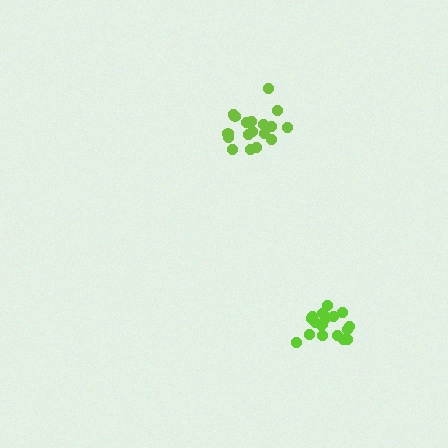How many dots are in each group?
Group 1: 18 dots, Group 2: 18 dots (36 total).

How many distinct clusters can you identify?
There are 2 distinct clusters.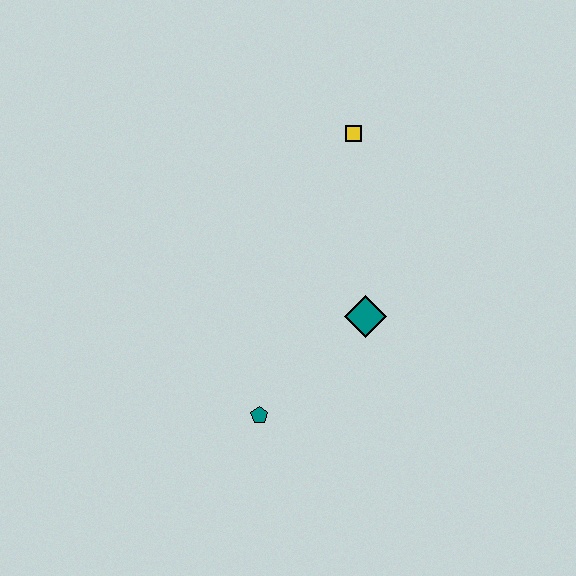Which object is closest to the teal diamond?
The teal pentagon is closest to the teal diamond.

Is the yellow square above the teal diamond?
Yes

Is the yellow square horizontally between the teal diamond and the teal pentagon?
Yes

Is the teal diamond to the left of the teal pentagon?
No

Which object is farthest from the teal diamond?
The yellow square is farthest from the teal diamond.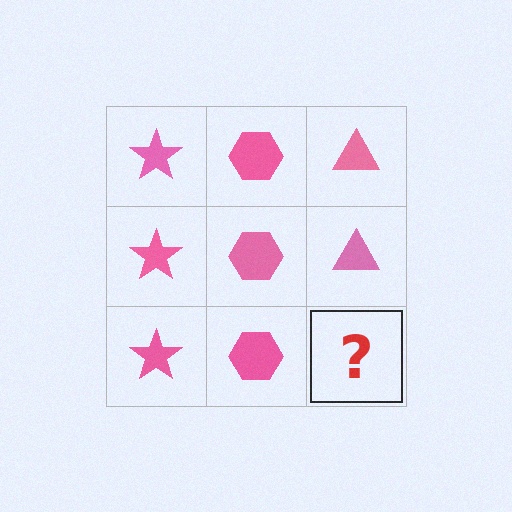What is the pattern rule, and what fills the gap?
The rule is that each column has a consistent shape. The gap should be filled with a pink triangle.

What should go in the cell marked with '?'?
The missing cell should contain a pink triangle.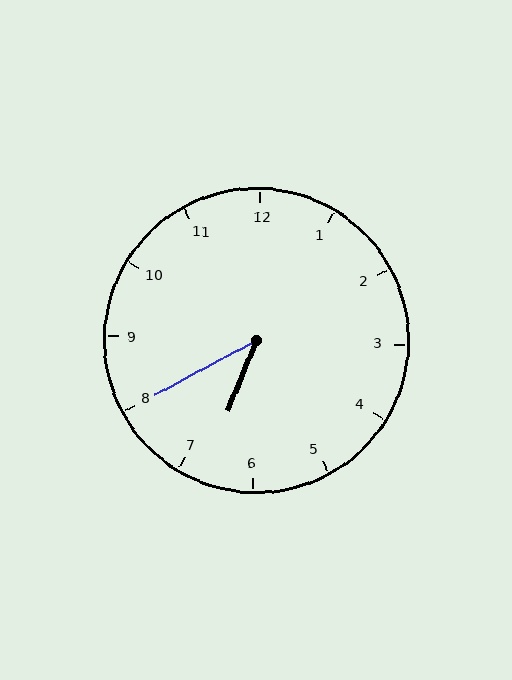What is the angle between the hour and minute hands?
Approximately 40 degrees.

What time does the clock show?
6:40.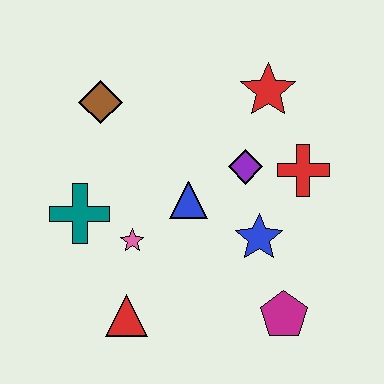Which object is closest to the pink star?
The teal cross is closest to the pink star.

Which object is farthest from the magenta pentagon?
The brown diamond is farthest from the magenta pentagon.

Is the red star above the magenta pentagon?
Yes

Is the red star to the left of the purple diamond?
No